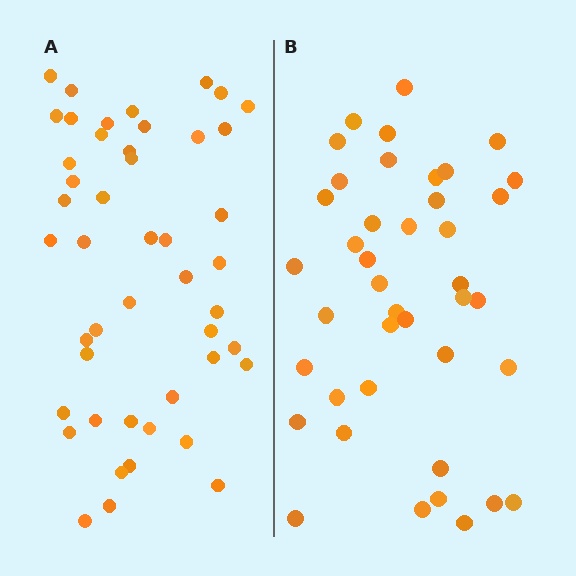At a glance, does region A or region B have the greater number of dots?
Region A (the left region) has more dots.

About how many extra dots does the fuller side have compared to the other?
Region A has about 6 more dots than region B.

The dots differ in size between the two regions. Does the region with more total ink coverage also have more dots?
No. Region B has more total ink coverage because its dots are larger, but region A actually contains more individual dots. Total area can be misleading — the number of items is what matters here.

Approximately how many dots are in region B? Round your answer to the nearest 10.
About 40 dots. (The exact count is 41, which rounds to 40.)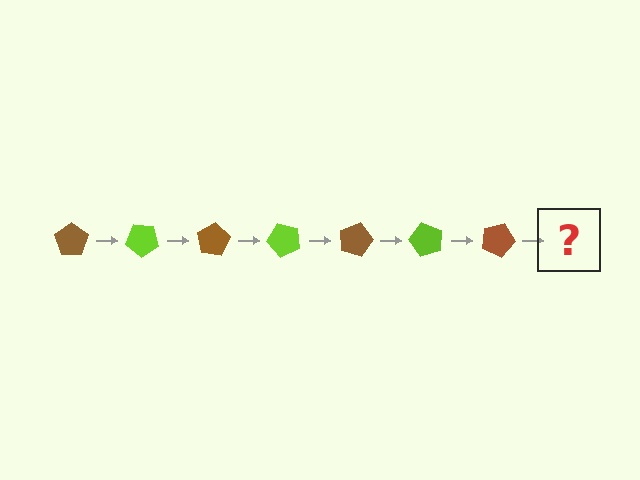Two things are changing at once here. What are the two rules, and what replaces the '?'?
The two rules are that it rotates 40 degrees each step and the color cycles through brown and lime. The '?' should be a lime pentagon, rotated 280 degrees from the start.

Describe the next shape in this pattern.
It should be a lime pentagon, rotated 280 degrees from the start.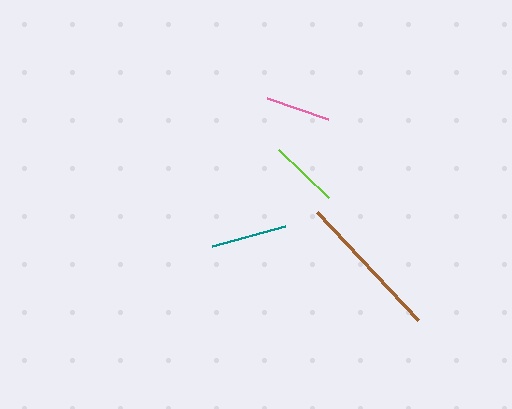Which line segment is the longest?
The brown line is the longest at approximately 148 pixels.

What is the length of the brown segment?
The brown segment is approximately 148 pixels long.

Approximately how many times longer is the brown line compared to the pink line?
The brown line is approximately 2.3 times the length of the pink line.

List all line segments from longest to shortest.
From longest to shortest: brown, teal, lime, pink.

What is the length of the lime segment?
The lime segment is approximately 69 pixels long.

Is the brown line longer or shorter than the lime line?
The brown line is longer than the lime line.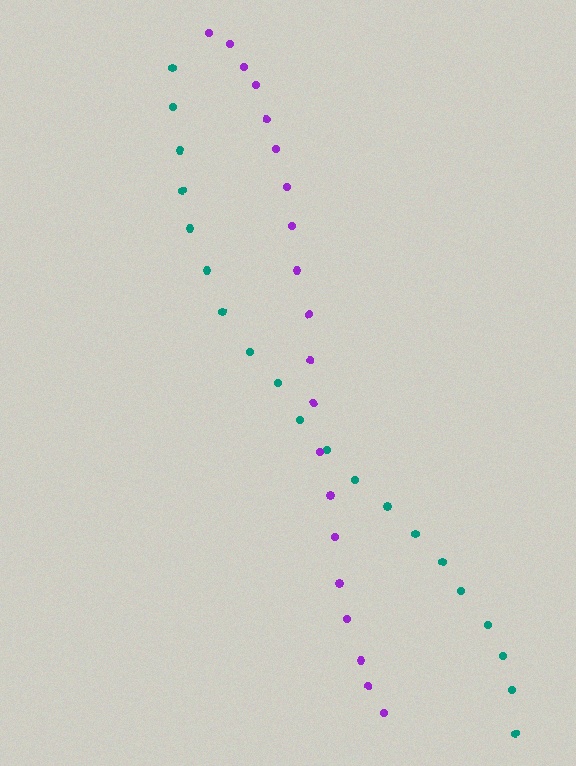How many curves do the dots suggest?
There are 2 distinct paths.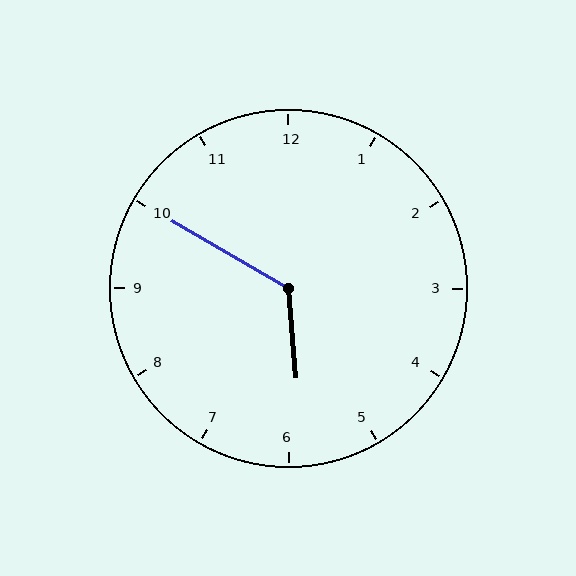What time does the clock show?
5:50.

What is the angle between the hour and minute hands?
Approximately 125 degrees.